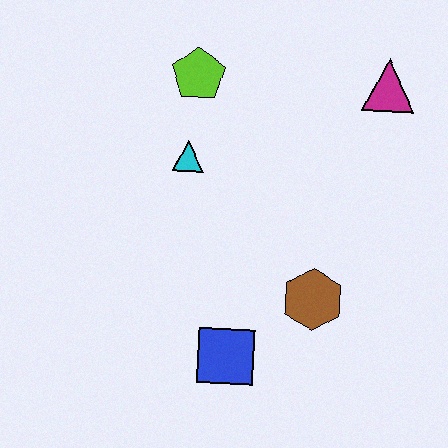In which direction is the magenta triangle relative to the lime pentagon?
The magenta triangle is to the right of the lime pentagon.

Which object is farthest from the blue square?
The magenta triangle is farthest from the blue square.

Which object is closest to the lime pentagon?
The cyan triangle is closest to the lime pentagon.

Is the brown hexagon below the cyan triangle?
Yes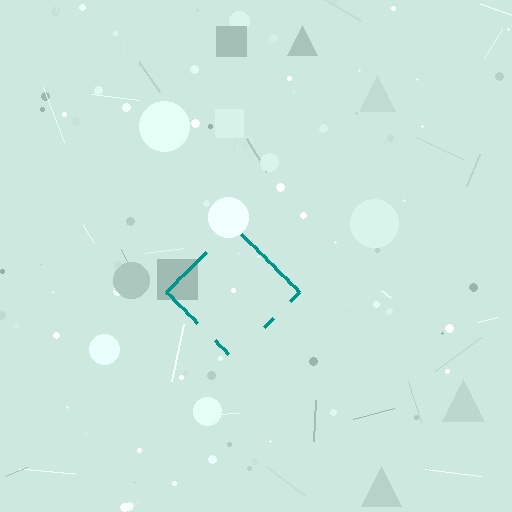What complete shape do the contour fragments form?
The contour fragments form a diamond.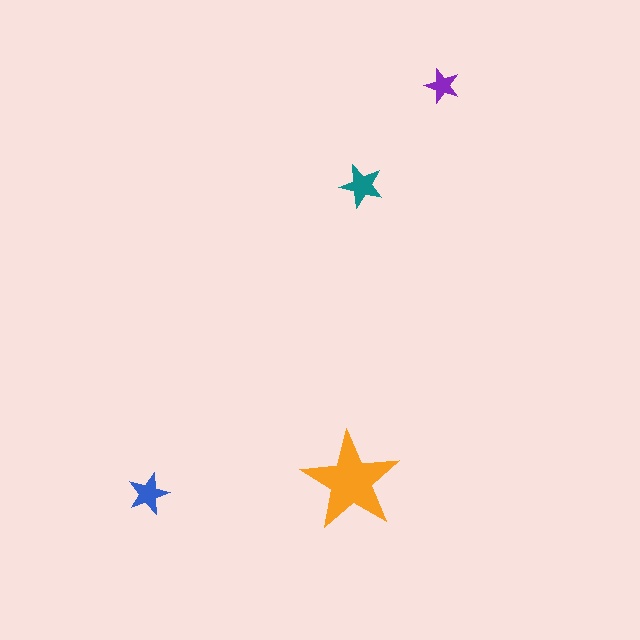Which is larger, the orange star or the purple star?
The orange one.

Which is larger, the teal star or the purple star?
The teal one.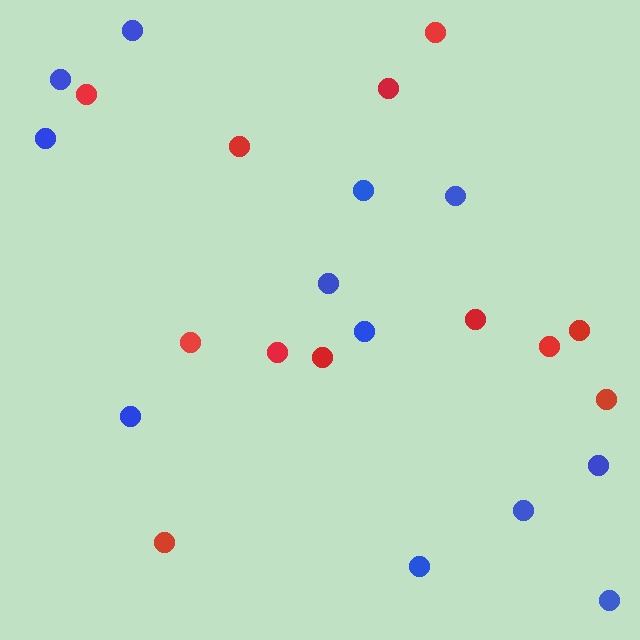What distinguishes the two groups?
There are 2 groups: one group of red circles (12) and one group of blue circles (12).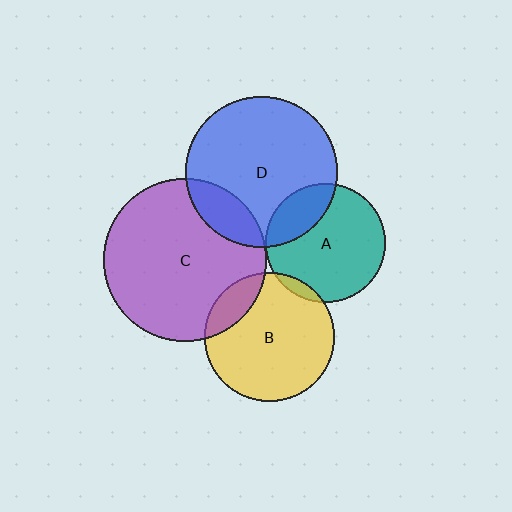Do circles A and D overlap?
Yes.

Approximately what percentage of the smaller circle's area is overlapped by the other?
Approximately 25%.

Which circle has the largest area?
Circle C (purple).